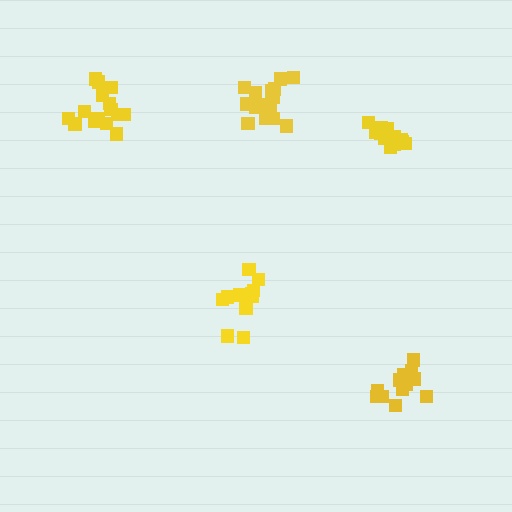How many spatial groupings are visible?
There are 5 spatial groupings.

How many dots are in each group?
Group 1: 15 dots, Group 2: 18 dots, Group 3: 12 dots, Group 4: 12 dots, Group 5: 14 dots (71 total).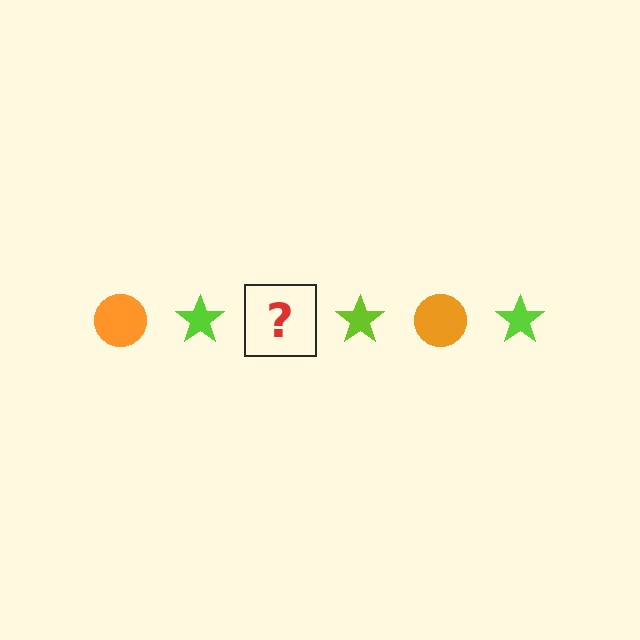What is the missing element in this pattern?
The missing element is an orange circle.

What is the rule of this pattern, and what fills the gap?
The rule is that the pattern alternates between orange circle and lime star. The gap should be filled with an orange circle.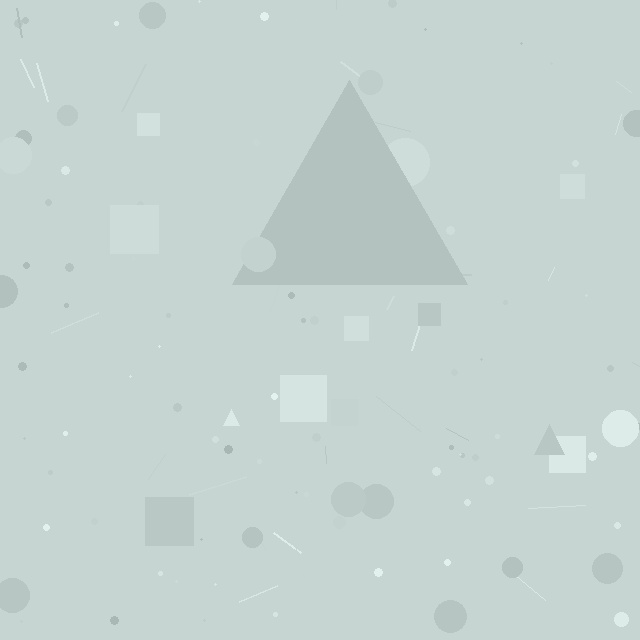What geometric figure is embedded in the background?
A triangle is embedded in the background.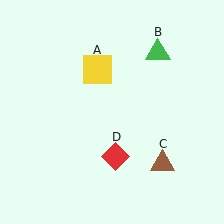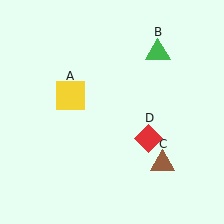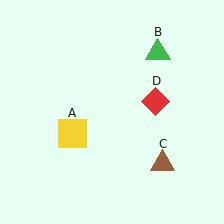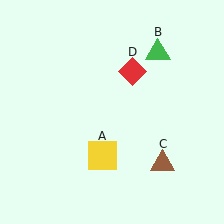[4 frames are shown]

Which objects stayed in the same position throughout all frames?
Green triangle (object B) and brown triangle (object C) remained stationary.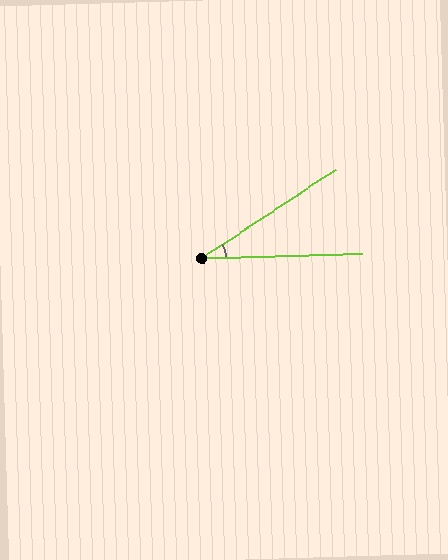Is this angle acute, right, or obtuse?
It is acute.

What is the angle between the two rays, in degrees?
Approximately 32 degrees.